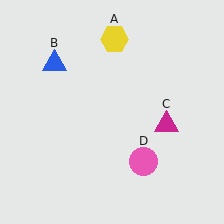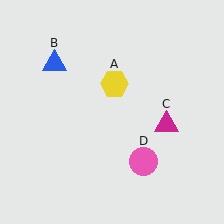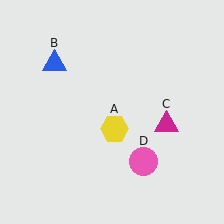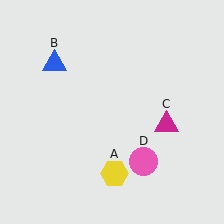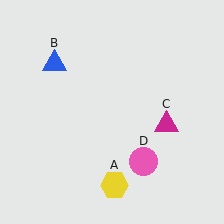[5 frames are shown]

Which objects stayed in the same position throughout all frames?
Blue triangle (object B) and magenta triangle (object C) and pink circle (object D) remained stationary.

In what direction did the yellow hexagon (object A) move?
The yellow hexagon (object A) moved down.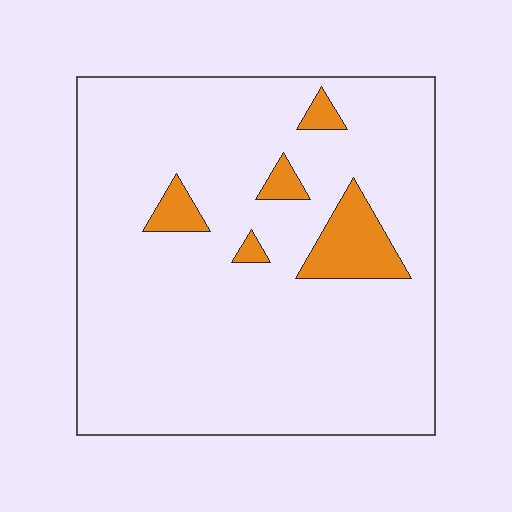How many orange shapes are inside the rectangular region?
5.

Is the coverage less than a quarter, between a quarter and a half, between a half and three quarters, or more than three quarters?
Less than a quarter.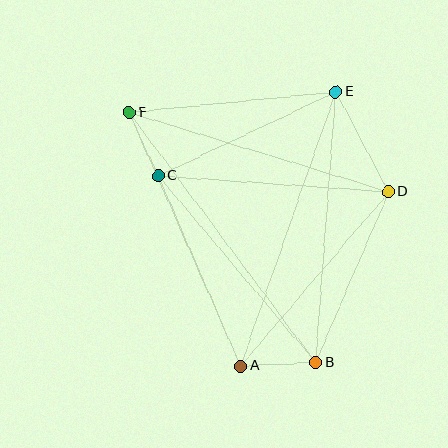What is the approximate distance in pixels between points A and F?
The distance between A and F is approximately 277 pixels.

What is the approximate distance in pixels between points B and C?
The distance between B and C is approximately 244 pixels.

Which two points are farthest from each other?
Points B and F are farthest from each other.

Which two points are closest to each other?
Points C and F are closest to each other.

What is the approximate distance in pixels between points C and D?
The distance between C and D is approximately 231 pixels.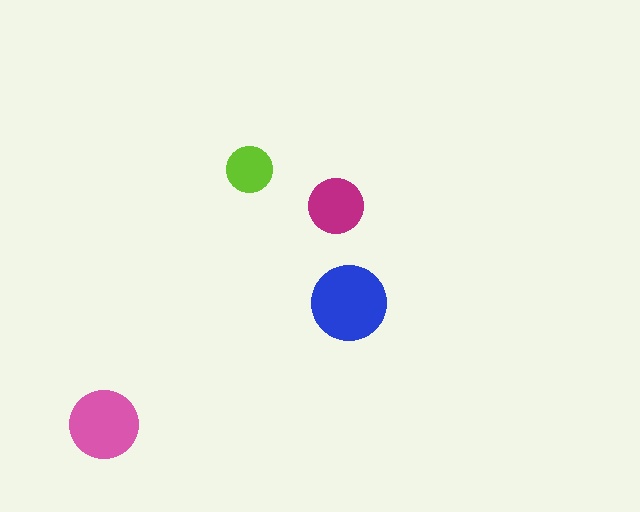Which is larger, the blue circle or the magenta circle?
The blue one.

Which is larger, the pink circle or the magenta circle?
The pink one.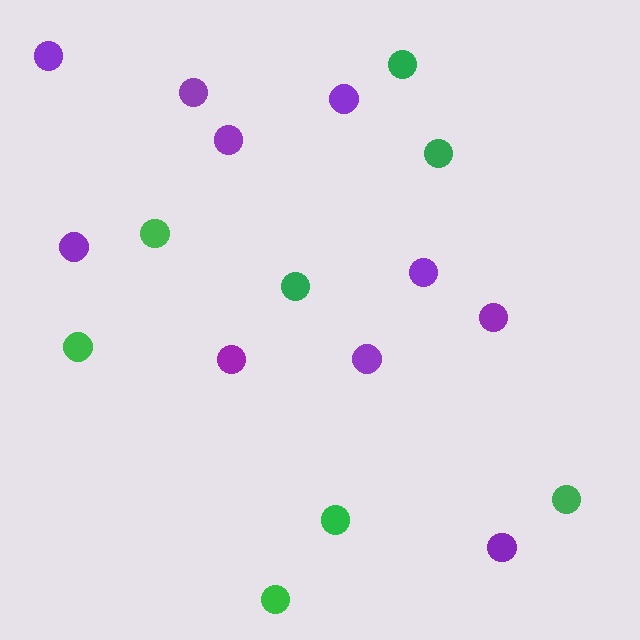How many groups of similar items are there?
There are 2 groups: one group of purple circles (10) and one group of green circles (8).